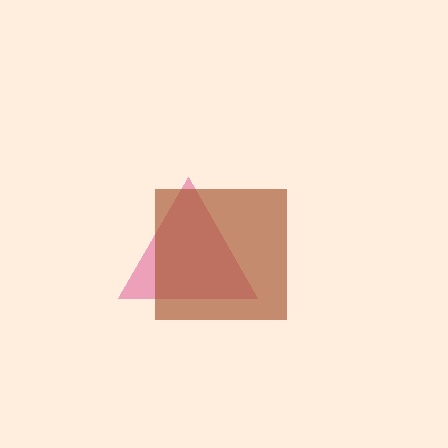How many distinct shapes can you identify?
There are 2 distinct shapes: a pink triangle, a brown square.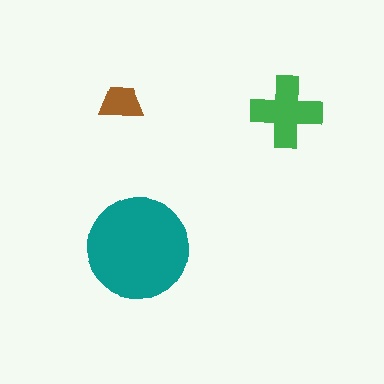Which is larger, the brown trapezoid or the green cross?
The green cross.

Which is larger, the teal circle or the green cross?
The teal circle.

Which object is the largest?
The teal circle.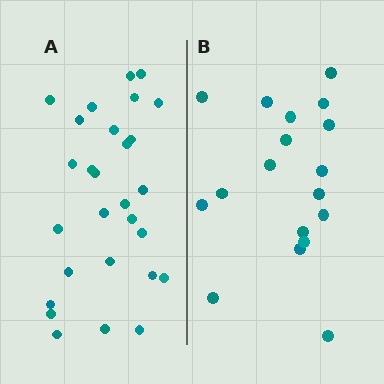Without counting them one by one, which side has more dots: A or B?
Region A (the left region) has more dots.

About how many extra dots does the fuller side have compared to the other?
Region A has roughly 10 or so more dots than region B.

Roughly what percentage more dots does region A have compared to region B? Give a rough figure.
About 55% more.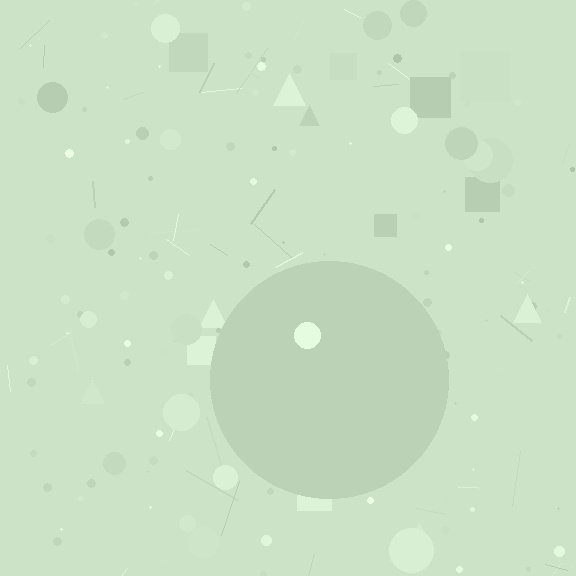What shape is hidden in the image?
A circle is hidden in the image.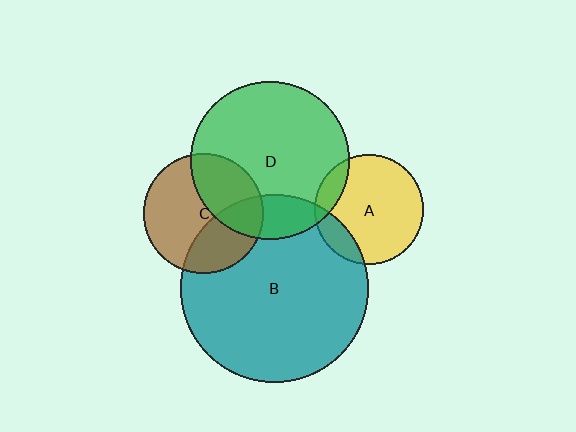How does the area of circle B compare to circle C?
Approximately 2.4 times.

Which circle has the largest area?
Circle B (teal).